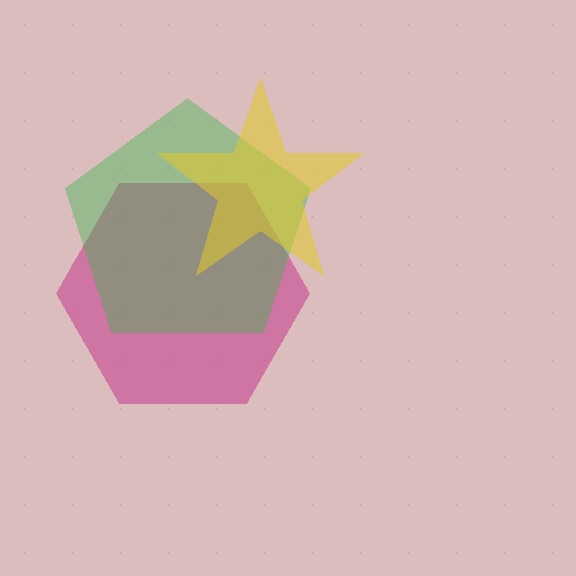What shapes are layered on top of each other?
The layered shapes are: a magenta hexagon, a green pentagon, a yellow star.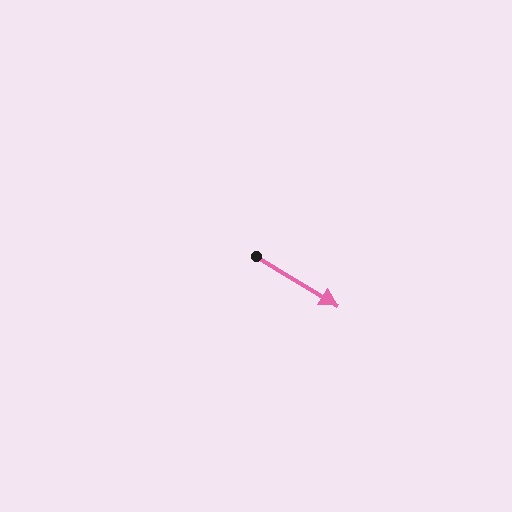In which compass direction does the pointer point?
Southeast.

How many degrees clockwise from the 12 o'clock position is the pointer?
Approximately 121 degrees.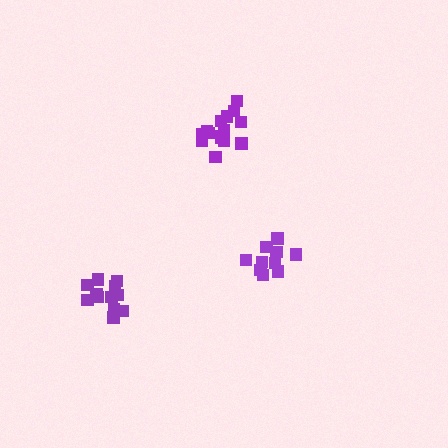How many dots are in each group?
Group 1: 15 dots, Group 2: 10 dots, Group 3: 12 dots (37 total).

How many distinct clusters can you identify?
There are 3 distinct clusters.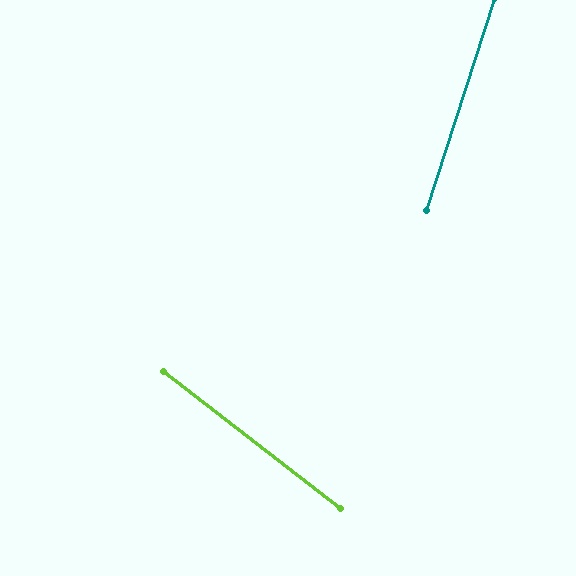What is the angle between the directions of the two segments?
Approximately 70 degrees.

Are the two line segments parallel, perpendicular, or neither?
Neither parallel nor perpendicular — they differ by about 70°.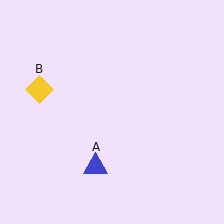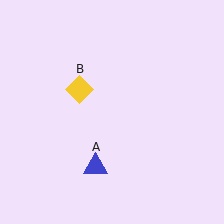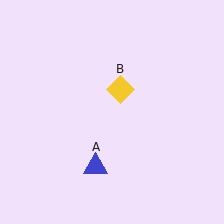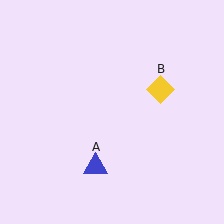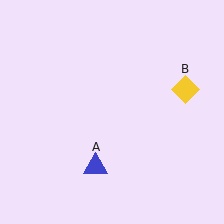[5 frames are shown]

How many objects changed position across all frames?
1 object changed position: yellow diamond (object B).